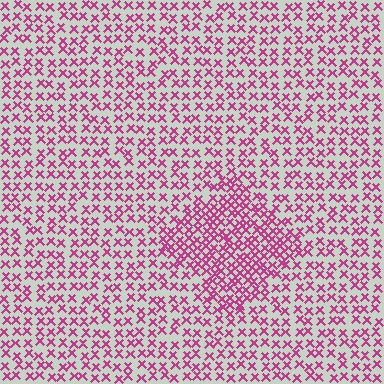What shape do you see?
I see a diamond.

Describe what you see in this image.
The image contains small magenta elements arranged at two different densities. A diamond-shaped region is visible where the elements are more densely packed than the surrounding area.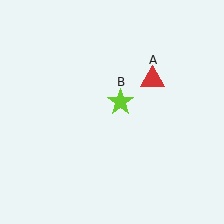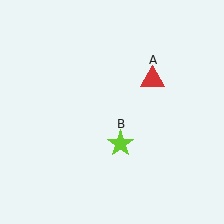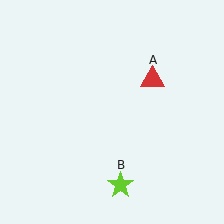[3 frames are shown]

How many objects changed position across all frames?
1 object changed position: lime star (object B).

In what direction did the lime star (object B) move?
The lime star (object B) moved down.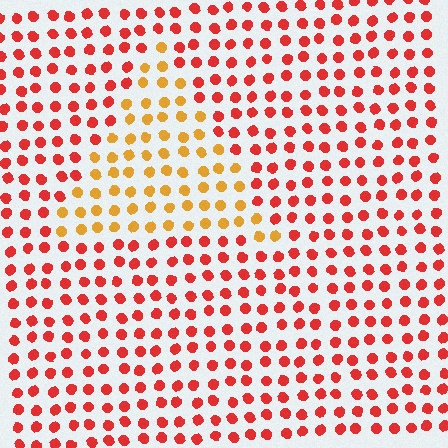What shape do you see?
I see a triangle.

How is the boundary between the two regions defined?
The boundary is defined purely by a slight shift in hue (about 40 degrees). Spacing, size, and orientation are identical on both sides.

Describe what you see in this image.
The image is filled with small red elements in a uniform arrangement. A triangle-shaped region is visible where the elements are tinted to a slightly different hue, forming a subtle color boundary.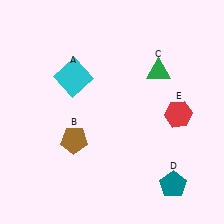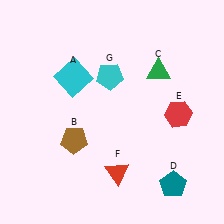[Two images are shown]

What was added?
A red triangle (F), a cyan pentagon (G) were added in Image 2.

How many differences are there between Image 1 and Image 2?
There are 2 differences between the two images.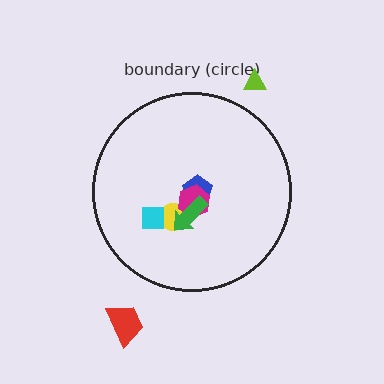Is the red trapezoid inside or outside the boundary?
Outside.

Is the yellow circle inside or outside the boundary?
Inside.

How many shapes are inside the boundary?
5 inside, 2 outside.